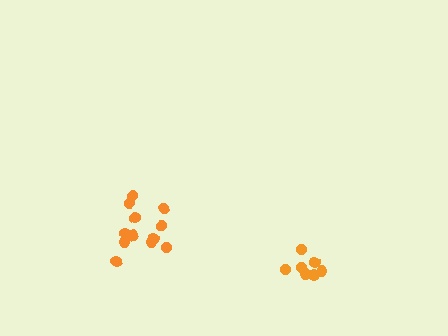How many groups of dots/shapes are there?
There are 2 groups.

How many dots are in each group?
Group 1: 7 dots, Group 2: 12 dots (19 total).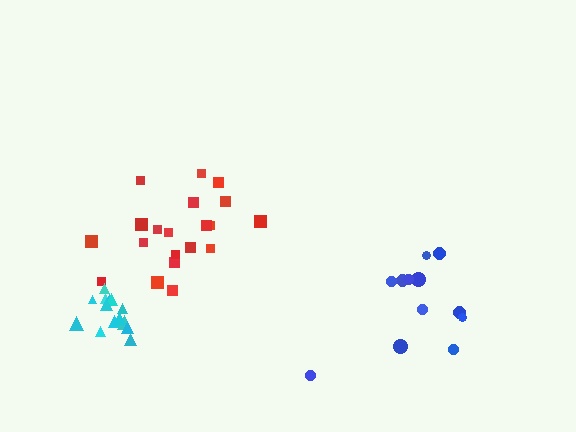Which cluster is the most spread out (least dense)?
Blue.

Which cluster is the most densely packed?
Cyan.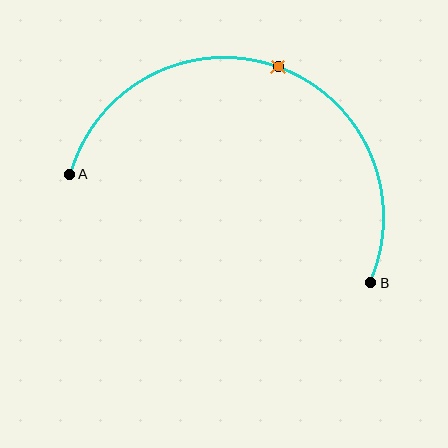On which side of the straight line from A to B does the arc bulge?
The arc bulges above the straight line connecting A and B.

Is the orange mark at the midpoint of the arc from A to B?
Yes. The orange mark lies on the arc at equal arc-length from both A and B — it is the arc midpoint.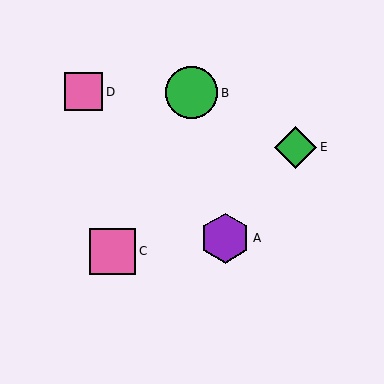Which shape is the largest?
The green circle (labeled B) is the largest.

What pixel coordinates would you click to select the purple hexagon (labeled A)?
Click at (225, 238) to select the purple hexagon A.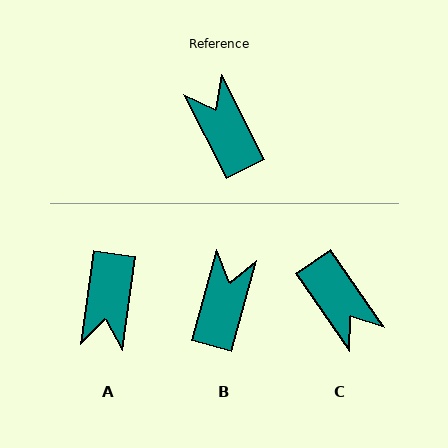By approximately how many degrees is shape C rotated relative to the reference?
Approximately 172 degrees clockwise.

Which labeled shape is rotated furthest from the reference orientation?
C, about 172 degrees away.